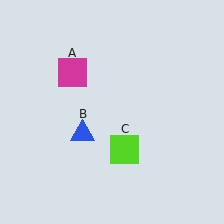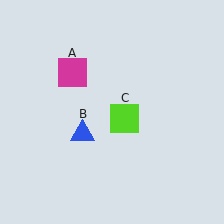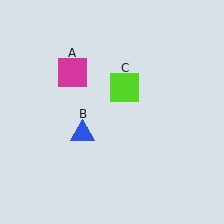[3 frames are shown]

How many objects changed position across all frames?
1 object changed position: lime square (object C).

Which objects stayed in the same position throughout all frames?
Magenta square (object A) and blue triangle (object B) remained stationary.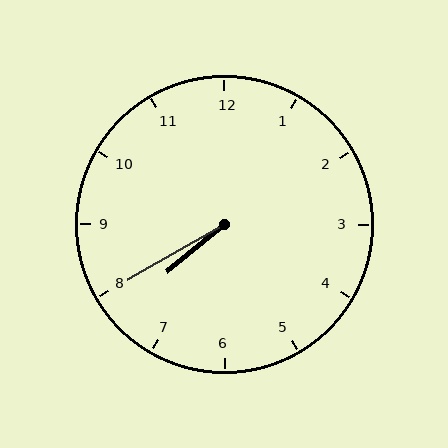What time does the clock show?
7:40.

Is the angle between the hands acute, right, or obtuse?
It is acute.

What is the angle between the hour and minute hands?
Approximately 10 degrees.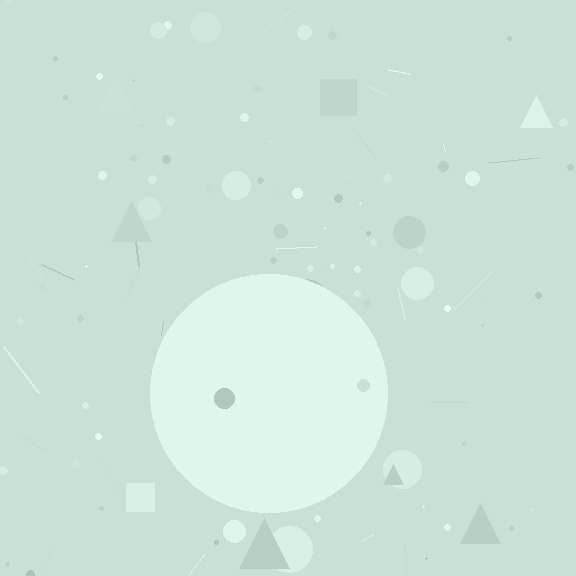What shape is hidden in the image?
A circle is hidden in the image.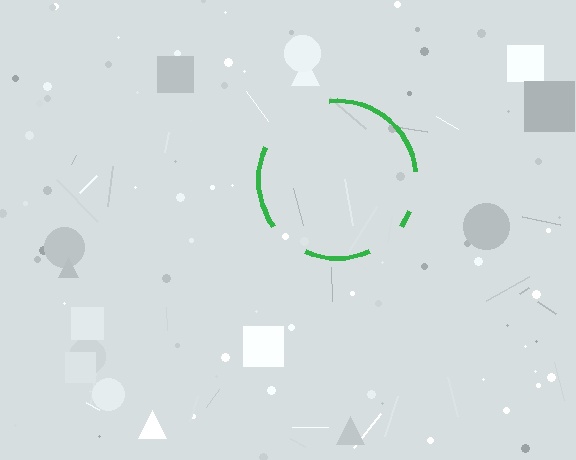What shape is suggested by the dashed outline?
The dashed outline suggests a circle.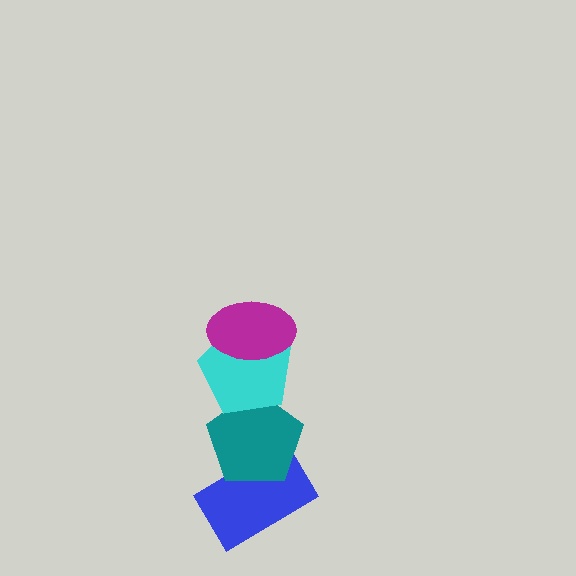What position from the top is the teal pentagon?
The teal pentagon is 3rd from the top.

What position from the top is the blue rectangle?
The blue rectangle is 4th from the top.